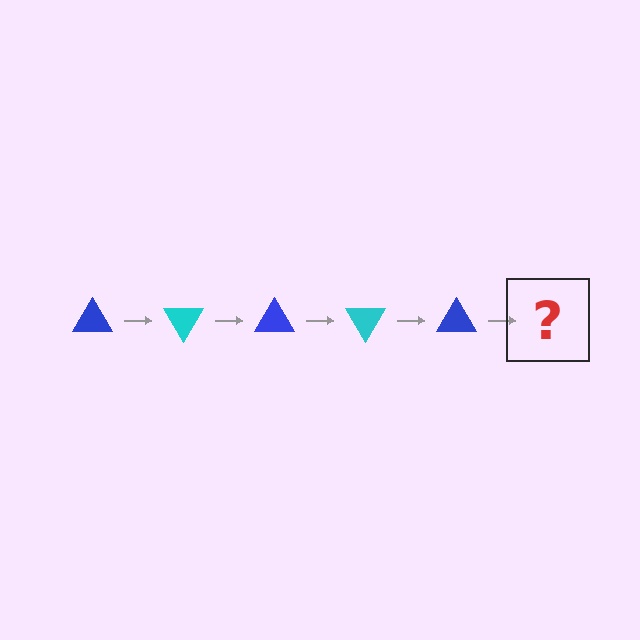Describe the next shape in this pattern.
It should be a cyan triangle, rotated 300 degrees from the start.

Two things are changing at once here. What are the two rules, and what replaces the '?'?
The two rules are that it rotates 60 degrees each step and the color cycles through blue and cyan. The '?' should be a cyan triangle, rotated 300 degrees from the start.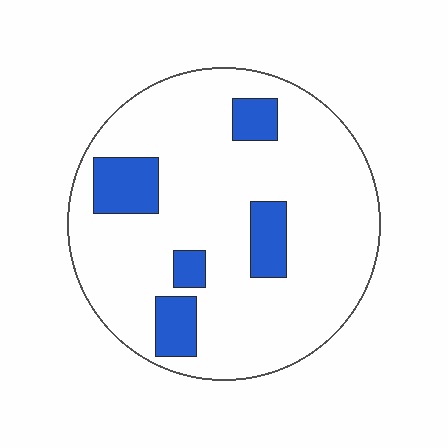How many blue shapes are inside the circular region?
5.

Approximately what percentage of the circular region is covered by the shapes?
Approximately 15%.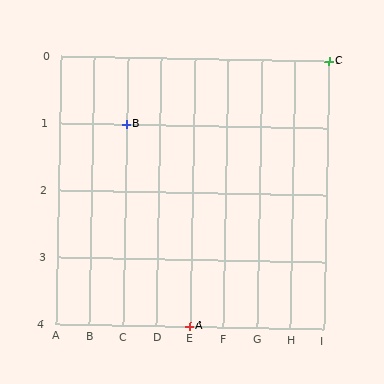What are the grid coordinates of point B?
Point B is at grid coordinates (C, 1).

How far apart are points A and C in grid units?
Points A and C are 4 columns and 4 rows apart (about 5.7 grid units diagonally).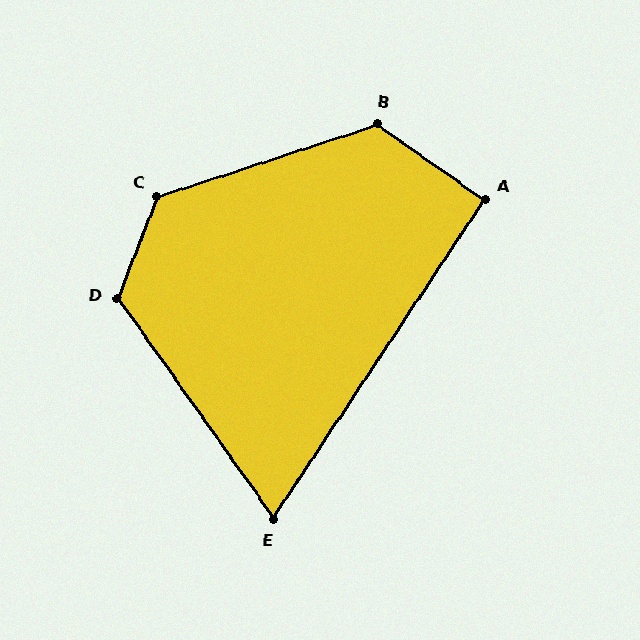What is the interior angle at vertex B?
Approximately 127 degrees (obtuse).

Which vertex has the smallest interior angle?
E, at approximately 69 degrees.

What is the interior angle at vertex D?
Approximately 123 degrees (obtuse).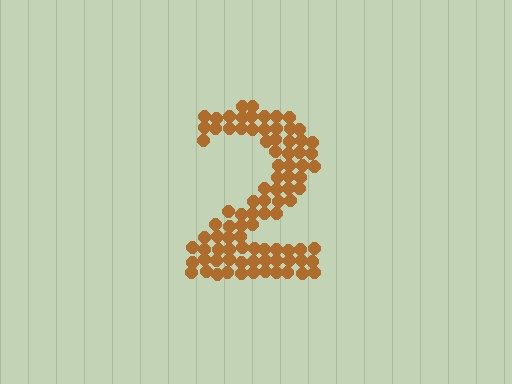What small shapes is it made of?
It is made of small circles.